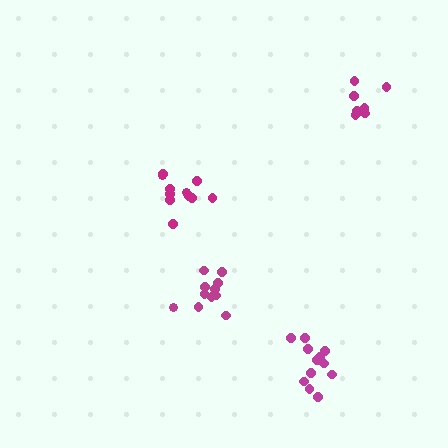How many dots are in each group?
Group 1: 10 dots, Group 2: 11 dots, Group 3: 11 dots, Group 4: 12 dots (44 total).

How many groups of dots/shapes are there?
There are 4 groups.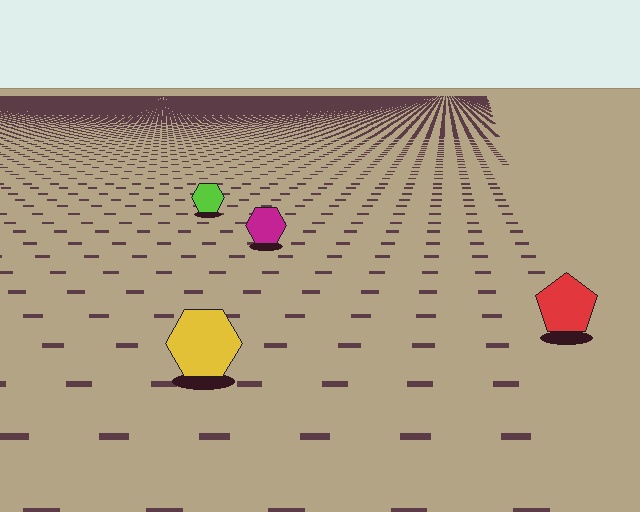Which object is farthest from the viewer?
The lime hexagon is farthest from the viewer. It appears smaller and the ground texture around it is denser.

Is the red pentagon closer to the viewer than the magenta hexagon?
Yes. The red pentagon is closer — you can tell from the texture gradient: the ground texture is coarser near it.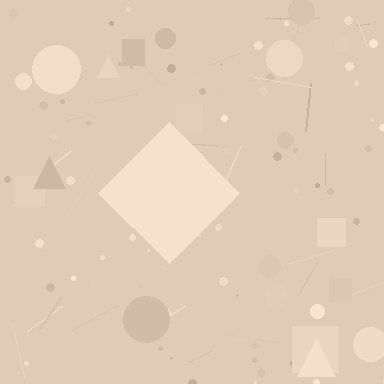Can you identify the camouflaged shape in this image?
The camouflaged shape is a diamond.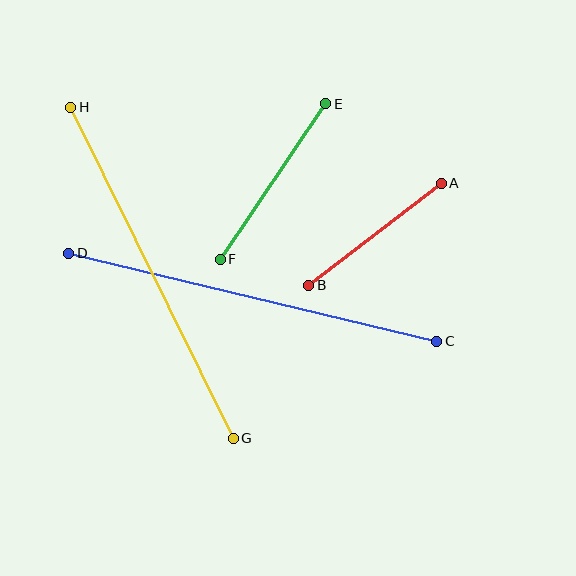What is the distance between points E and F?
The distance is approximately 188 pixels.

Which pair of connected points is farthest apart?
Points C and D are farthest apart.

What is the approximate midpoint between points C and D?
The midpoint is at approximately (253, 297) pixels.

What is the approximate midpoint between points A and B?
The midpoint is at approximately (375, 234) pixels.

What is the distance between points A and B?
The distance is approximately 167 pixels.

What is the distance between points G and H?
The distance is approximately 369 pixels.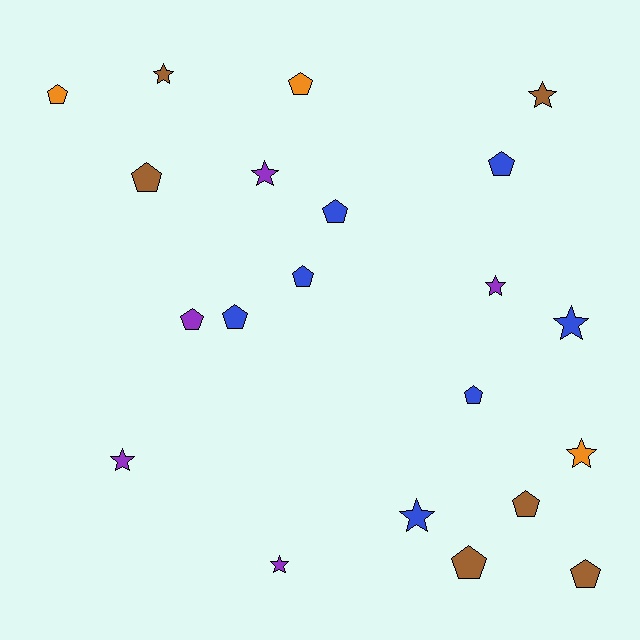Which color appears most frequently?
Blue, with 7 objects.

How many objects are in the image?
There are 21 objects.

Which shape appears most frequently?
Pentagon, with 12 objects.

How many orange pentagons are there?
There are 2 orange pentagons.